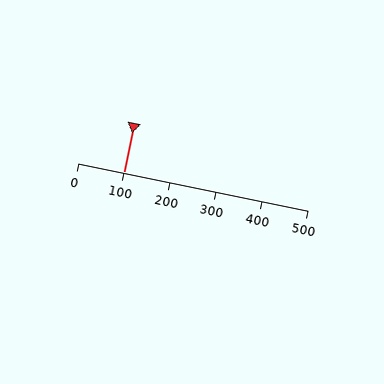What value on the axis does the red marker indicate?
The marker indicates approximately 100.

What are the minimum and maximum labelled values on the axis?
The axis runs from 0 to 500.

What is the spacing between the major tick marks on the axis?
The major ticks are spaced 100 apart.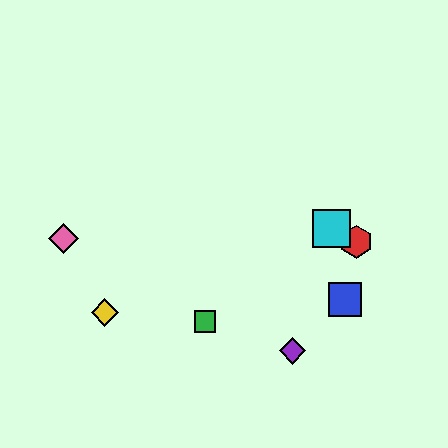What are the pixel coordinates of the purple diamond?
The purple diamond is at (292, 351).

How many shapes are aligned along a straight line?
3 shapes (the red hexagon, the orange hexagon, the cyan square) are aligned along a straight line.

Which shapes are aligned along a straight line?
The red hexagon, the orange hexagon, the cyan square are aligned along a straight line.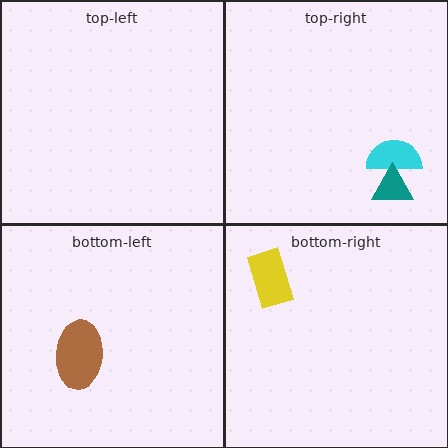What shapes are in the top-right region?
The cyan semicircle, the teal triangle.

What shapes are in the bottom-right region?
The yellow rectangle.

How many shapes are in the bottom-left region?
1.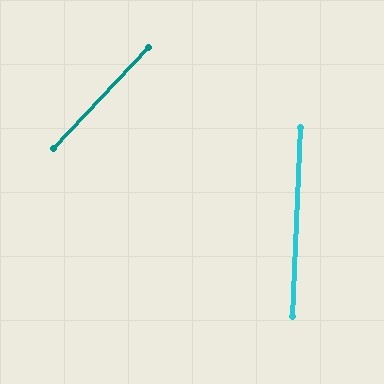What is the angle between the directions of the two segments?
Approximately 41 degrees.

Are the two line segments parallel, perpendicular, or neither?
Neither parallel nor perpendicular — they differ by about 41°.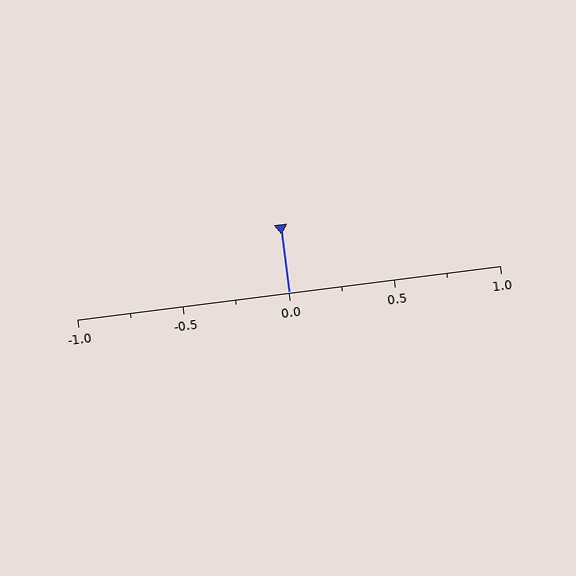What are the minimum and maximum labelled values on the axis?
The axis runs from -1.0 to 1.0.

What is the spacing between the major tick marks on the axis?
The major ticks are spaced 0.5 apart.